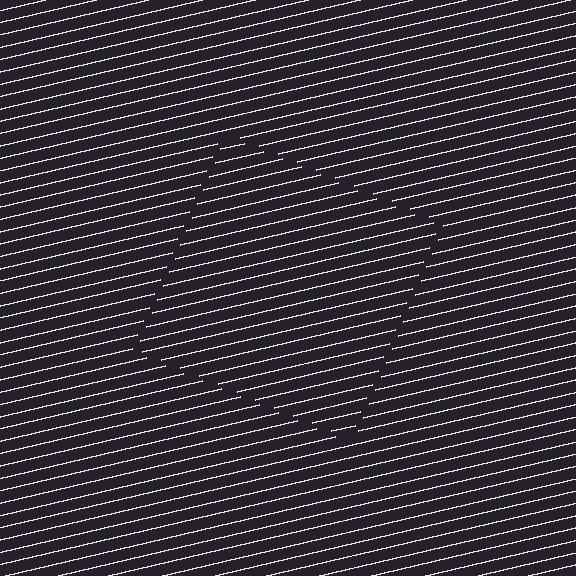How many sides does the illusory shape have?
4 sides — the line-ends trace a square.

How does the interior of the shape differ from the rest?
The interior of the shape contains the same grating, shifted by half a period — the contour is defined by the phase discontinuity where line-ends from the inner and outer gratings abut.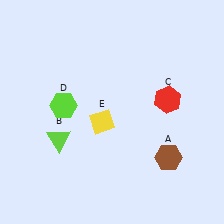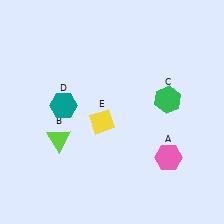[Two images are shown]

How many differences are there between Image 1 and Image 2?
There are 3 differences between the two images.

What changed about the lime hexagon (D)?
In Image 1, D is lime. In Image 2, it changed to teal.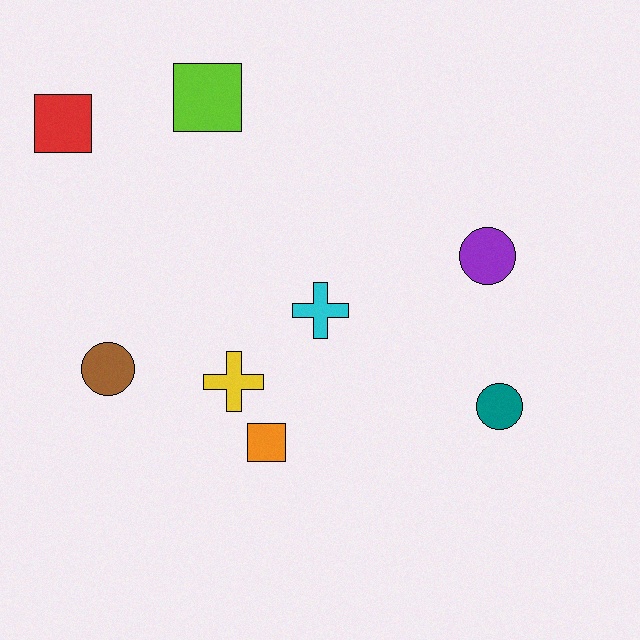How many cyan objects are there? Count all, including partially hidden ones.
There is 1 cyan object.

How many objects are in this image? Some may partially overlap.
There are 8 objects.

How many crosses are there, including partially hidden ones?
There are 2 crosses.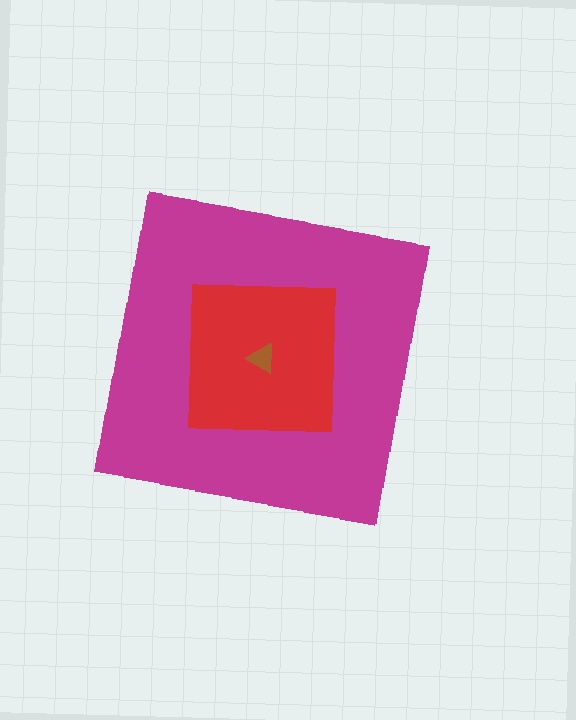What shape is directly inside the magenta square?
The red square.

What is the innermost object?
The brown triangle.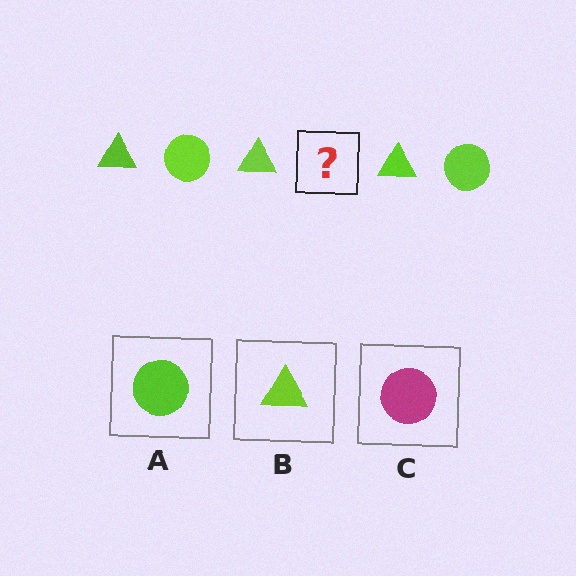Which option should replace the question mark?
Option A.